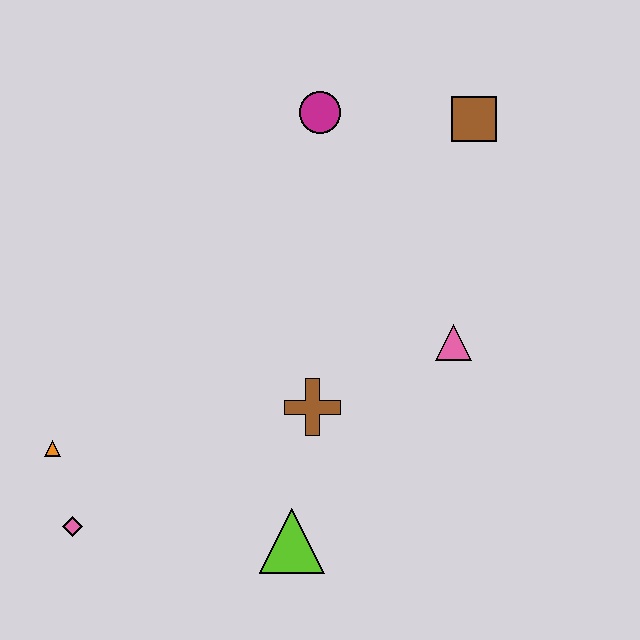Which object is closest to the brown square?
The magenta circle is closest to the brown square.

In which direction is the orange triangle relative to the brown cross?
The orange triangle is to the left of the brown cross.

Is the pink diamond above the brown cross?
No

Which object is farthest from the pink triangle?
The pink diamond is farthest from the pink triangle.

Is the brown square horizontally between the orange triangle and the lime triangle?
No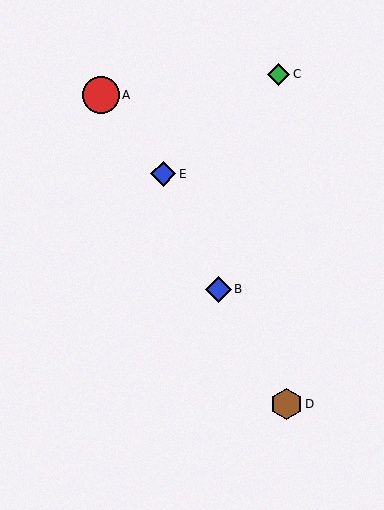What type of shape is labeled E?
Shape E is a blue diamond.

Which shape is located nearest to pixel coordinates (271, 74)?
The green diamond (labeled C) at (279, 74) is nearest to that location.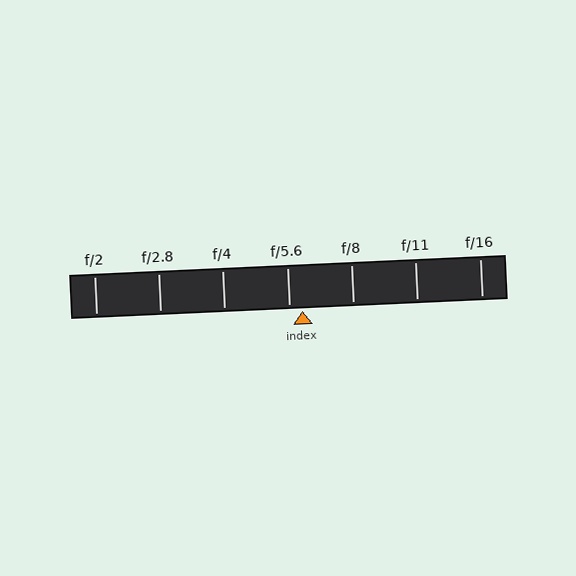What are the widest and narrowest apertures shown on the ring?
The widest aperture shown is f/2 and the narrowest is f/16.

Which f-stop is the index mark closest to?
The index mark is closest to f/5.6.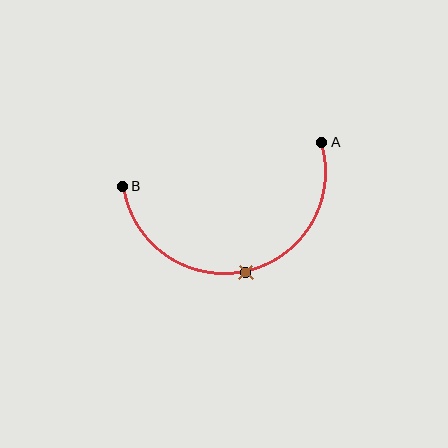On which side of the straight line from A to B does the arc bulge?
The arc bulges below the straight line connecting A and B.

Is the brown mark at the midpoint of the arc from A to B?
Yes. The brown mark lies on the arc at equal arc-length from both A and B — it is the arc midpoint.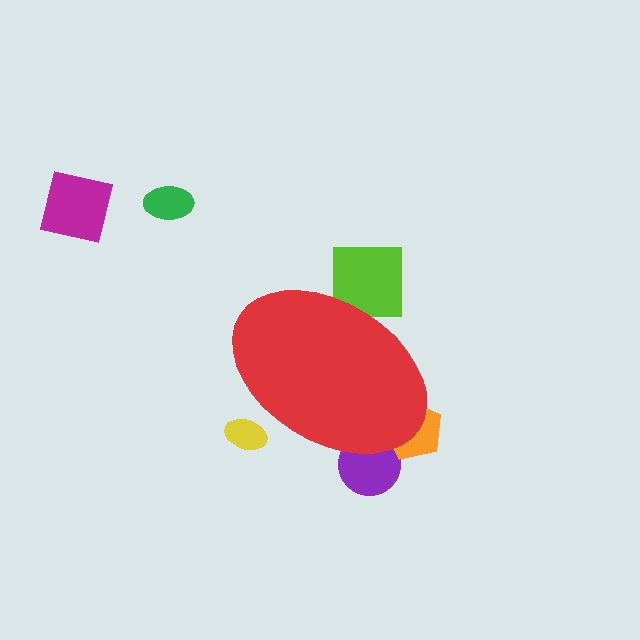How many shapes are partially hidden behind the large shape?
4 shapes are partially hidden.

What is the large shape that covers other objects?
A red ellipse.